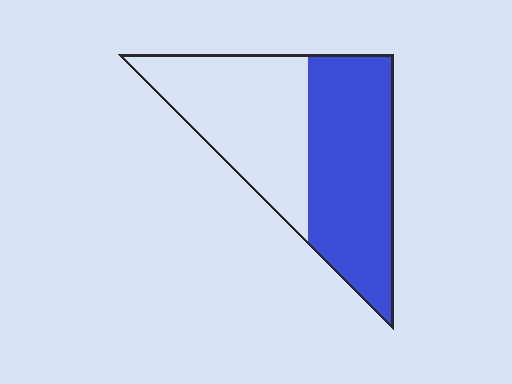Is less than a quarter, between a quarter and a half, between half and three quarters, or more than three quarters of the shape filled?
Between half and three quarters.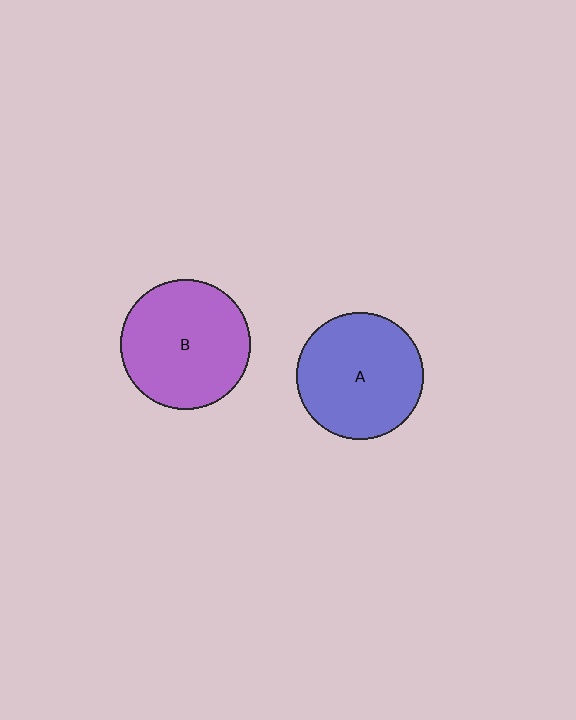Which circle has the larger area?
Circle B (purple).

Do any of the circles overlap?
No, none of the circles overlap.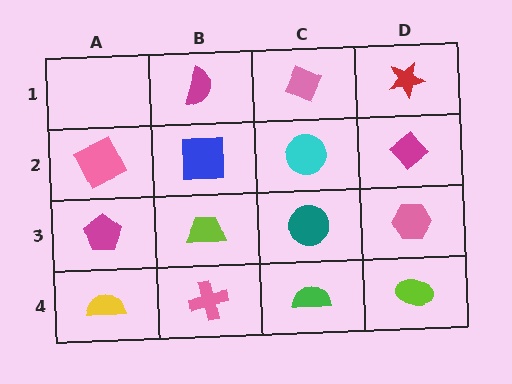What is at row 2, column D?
A magenta diamond.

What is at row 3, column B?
A lime trapezoid.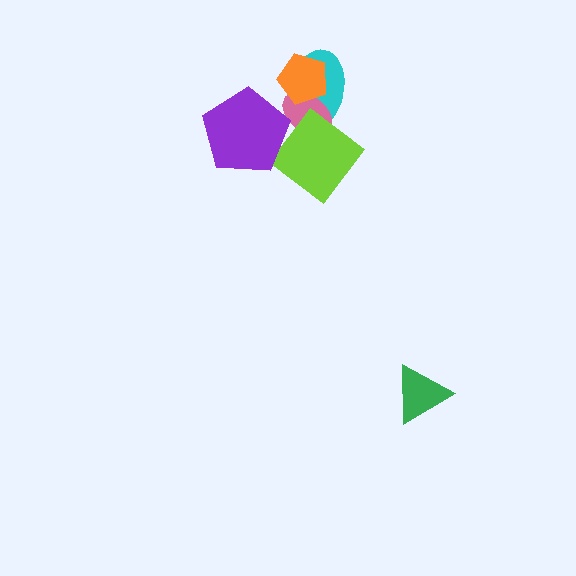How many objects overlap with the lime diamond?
3 objects overlap with the lime diamond.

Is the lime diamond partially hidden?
Yes, it is partially covered by another shape.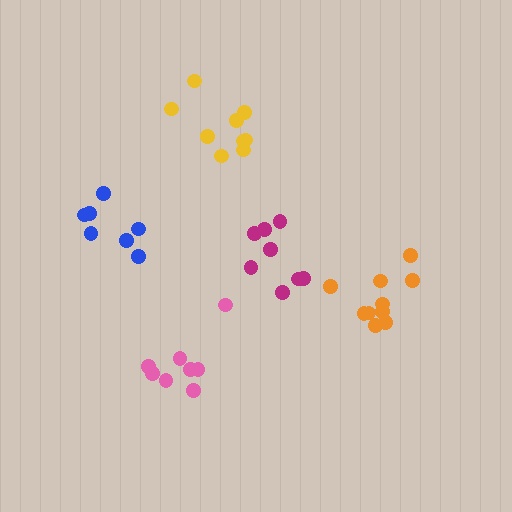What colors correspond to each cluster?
The clusters are colored: orange, pink, magenta, yellow, blue.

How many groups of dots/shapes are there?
There are 5 groups.